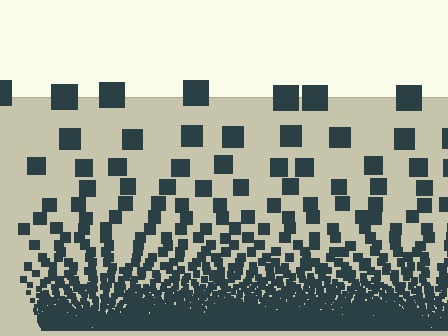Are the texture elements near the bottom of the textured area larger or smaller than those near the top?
Smaller. The gradient is inverted — elements near the bottom are smaller and denser.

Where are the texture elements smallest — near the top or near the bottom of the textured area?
Near the bottom.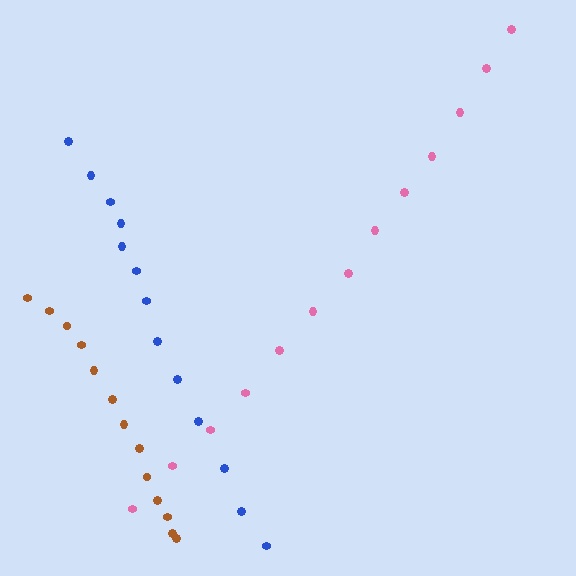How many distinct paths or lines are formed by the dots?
There are 3 distinct paths.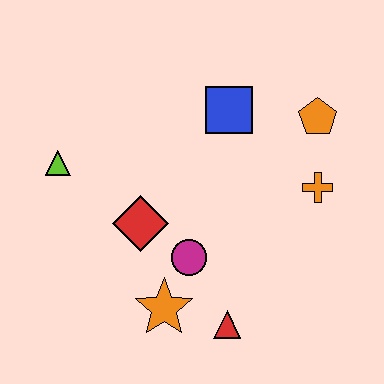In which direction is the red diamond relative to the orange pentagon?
The red diamond is to the left of the orange pentagon.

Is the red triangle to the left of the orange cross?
Yes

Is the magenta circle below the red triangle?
No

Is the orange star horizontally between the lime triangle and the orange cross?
Yes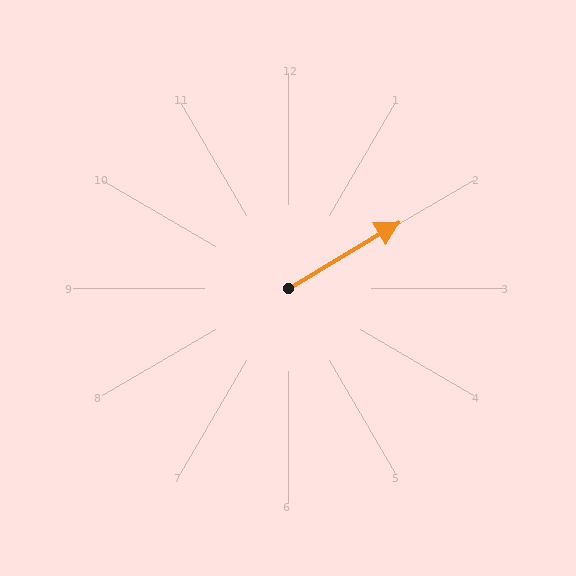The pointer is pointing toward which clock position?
Roughly 2 o'clock.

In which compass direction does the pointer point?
Northeast.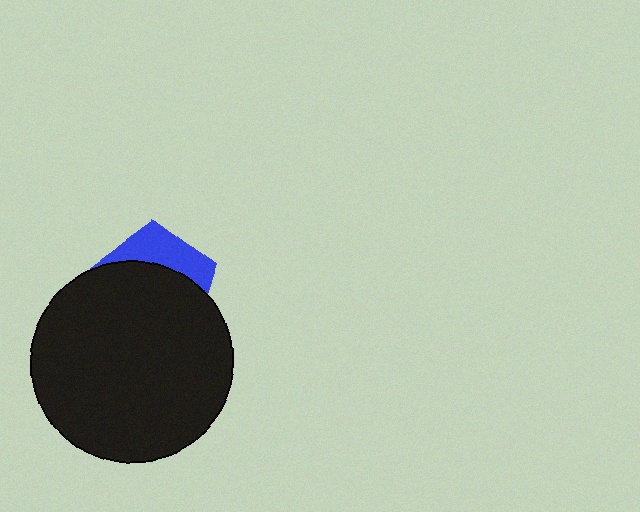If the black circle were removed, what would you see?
You would see the complete blue pentagon.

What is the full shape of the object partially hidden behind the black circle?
The partially hidden object is a blue pentagon.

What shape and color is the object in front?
The object in front is a black circle.